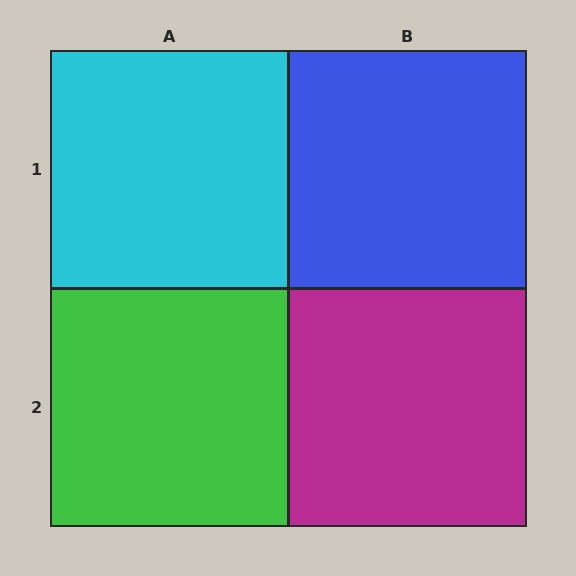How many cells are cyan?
1 cell is cyan.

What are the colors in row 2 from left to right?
Green, magenta.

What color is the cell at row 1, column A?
Cyan.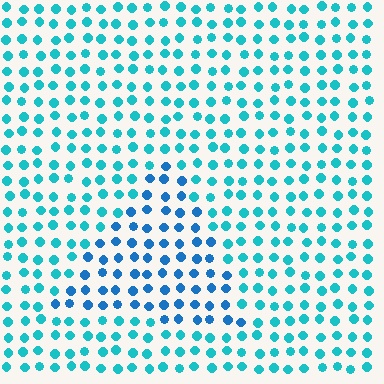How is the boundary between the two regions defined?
The boundary is defined purely by a slight shift in hue (about 27 degrees). Spacing, size, and orientation are identical on both sides.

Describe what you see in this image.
The image is filled with small cyan elements in a uniform arrangement. A triangle-shaped region is visible where the elements are tinted to a slightly different hue, forming a subtle color boundary.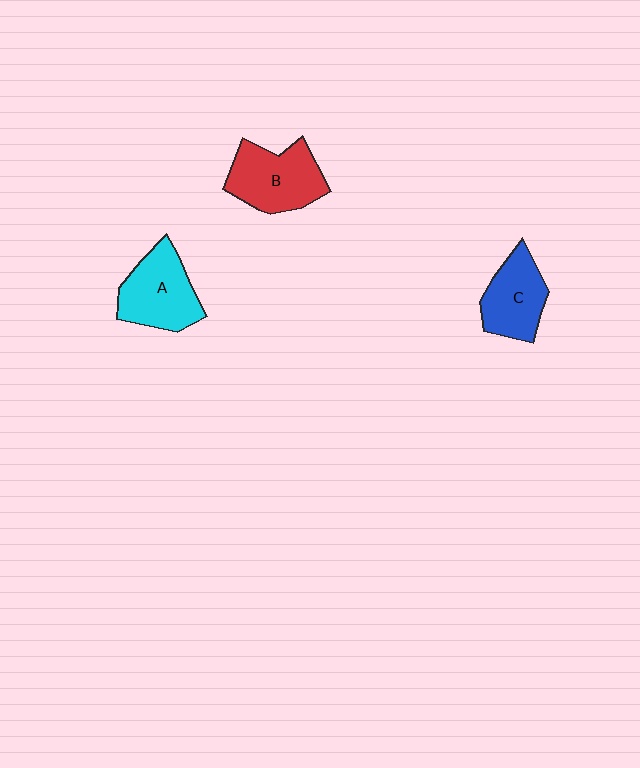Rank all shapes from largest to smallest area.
From largest to smallest: B (red), A (cyan), C (blue).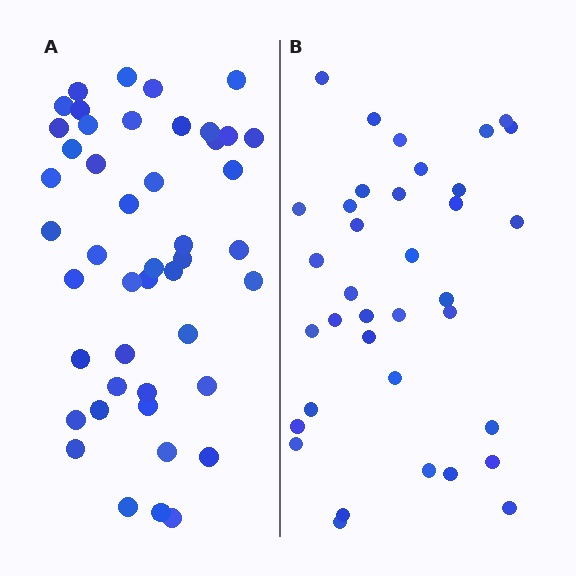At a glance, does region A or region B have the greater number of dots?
Region A (the left region) has more dots.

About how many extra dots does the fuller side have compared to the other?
Region A has roughly 10 or so more dots than region B.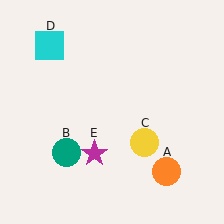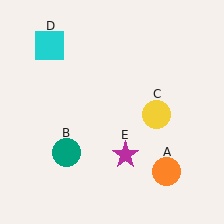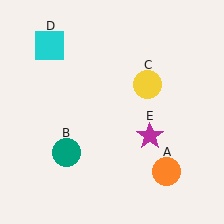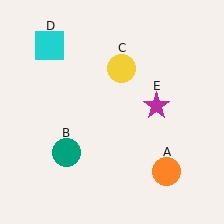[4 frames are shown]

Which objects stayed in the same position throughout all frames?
Orange circle (object A) and teal circle (object B) and cyan square (object D) remained stationary.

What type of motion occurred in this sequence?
The yellow circle (object C), magenta star (object E) rotated counterclockwise around the center of the scene.